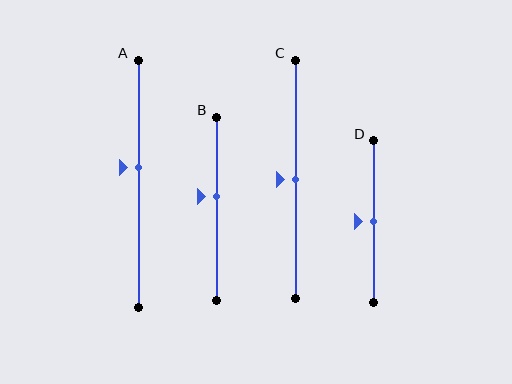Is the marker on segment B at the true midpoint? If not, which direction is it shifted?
No, the marker on segment B is shifted upward by about 7% of the segment length.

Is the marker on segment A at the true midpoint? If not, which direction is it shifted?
No, the marker on segment A is shifted upward by about 6% of the segment length.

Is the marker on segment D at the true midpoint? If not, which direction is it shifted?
Yes, the marker on segment D is at the true midpoint.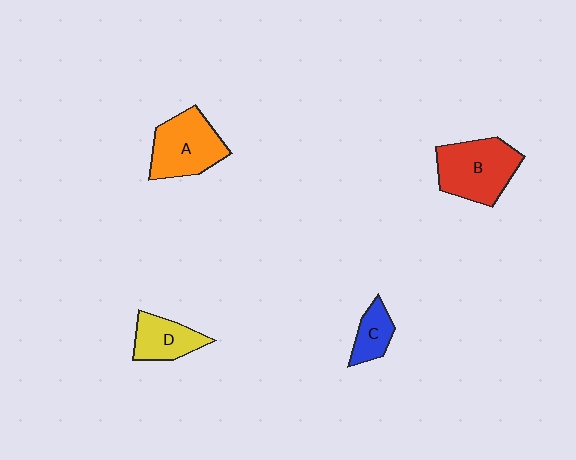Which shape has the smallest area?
Shape C (blue).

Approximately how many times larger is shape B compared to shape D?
Approximately 1.7 times.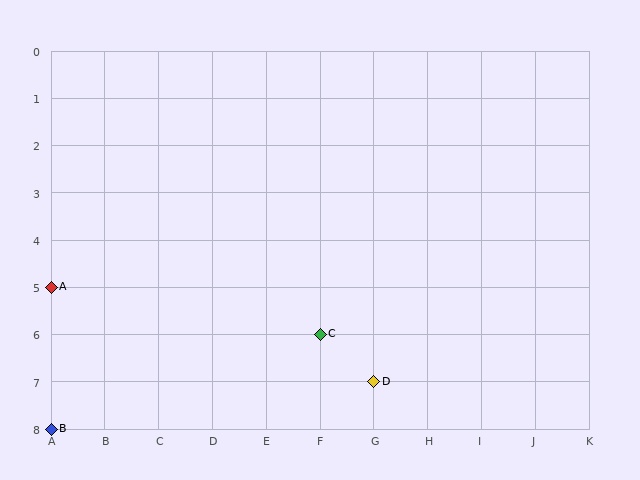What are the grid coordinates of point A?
Point A is at grid coordinates (A, 5).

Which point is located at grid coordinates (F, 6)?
Point C is at (F, 6).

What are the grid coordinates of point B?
Point B is at grid coordinates (A, 8).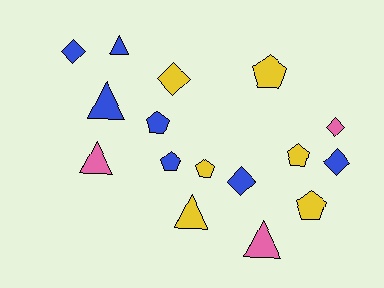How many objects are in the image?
There are 16 objects.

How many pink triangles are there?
There are 2 pink triangles.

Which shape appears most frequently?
Pentagon, with 6 objects.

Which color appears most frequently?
Blue, with 7 objects.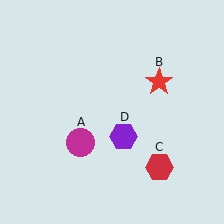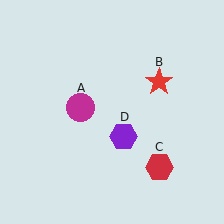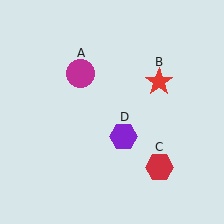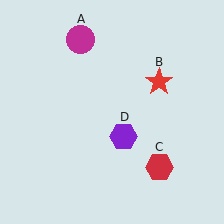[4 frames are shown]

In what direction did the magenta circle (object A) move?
The magenta circle (object A) moved up.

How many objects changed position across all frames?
1 object changed position: magenta circle (object A).